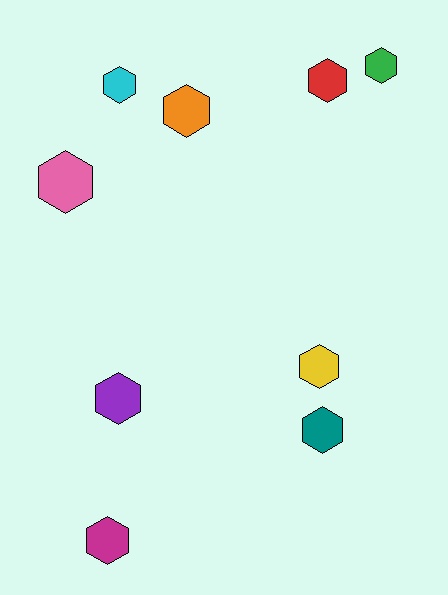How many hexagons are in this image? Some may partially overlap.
There are 9 hexagons.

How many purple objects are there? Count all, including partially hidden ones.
There is 1 purple object.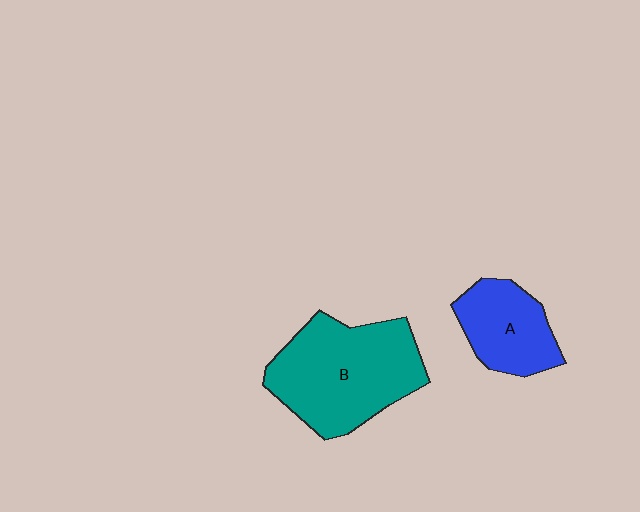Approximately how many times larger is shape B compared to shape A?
Approximately 1.8 times.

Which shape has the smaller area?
Shape A (blue).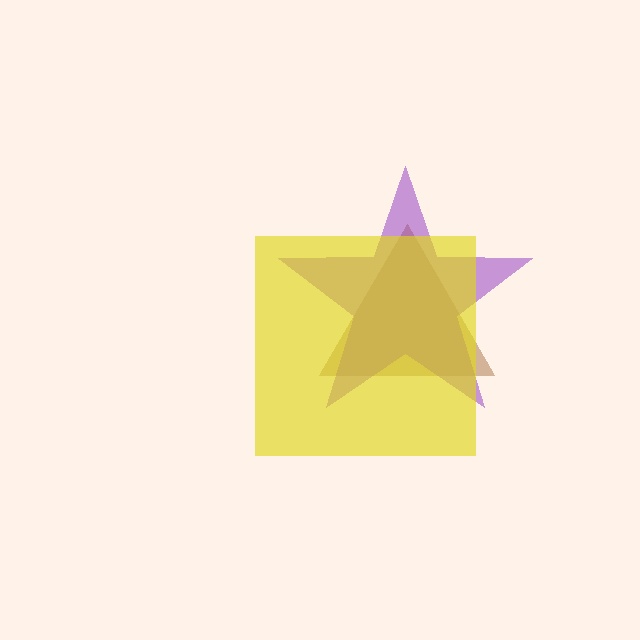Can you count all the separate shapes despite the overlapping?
Yes, there are 3 separate shapes.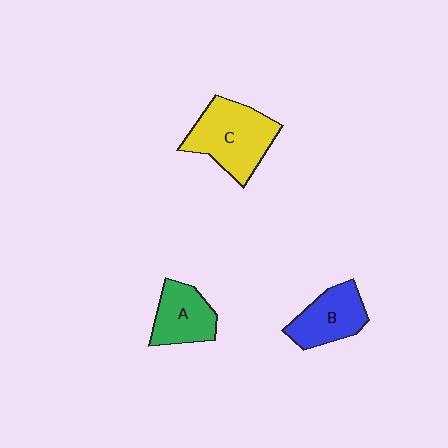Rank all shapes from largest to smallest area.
From largest to smallest: C (yellow), B (blue), A (green).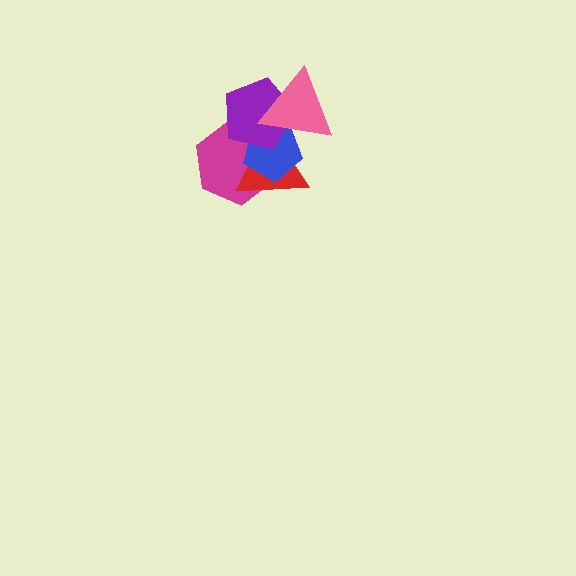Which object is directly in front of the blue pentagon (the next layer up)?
The purple pentagon is directly in front of the blue pentagon.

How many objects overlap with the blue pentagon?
4 objects overlap with the blue pentagon.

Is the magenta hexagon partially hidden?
Yes, it is partially covered by another shape.